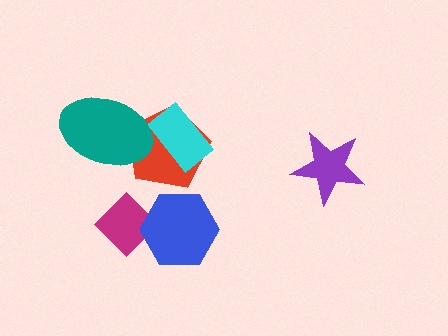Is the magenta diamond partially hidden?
Yes, it is partially covered by another shape.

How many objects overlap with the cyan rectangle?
1 object overlaps with the cyan rectangle.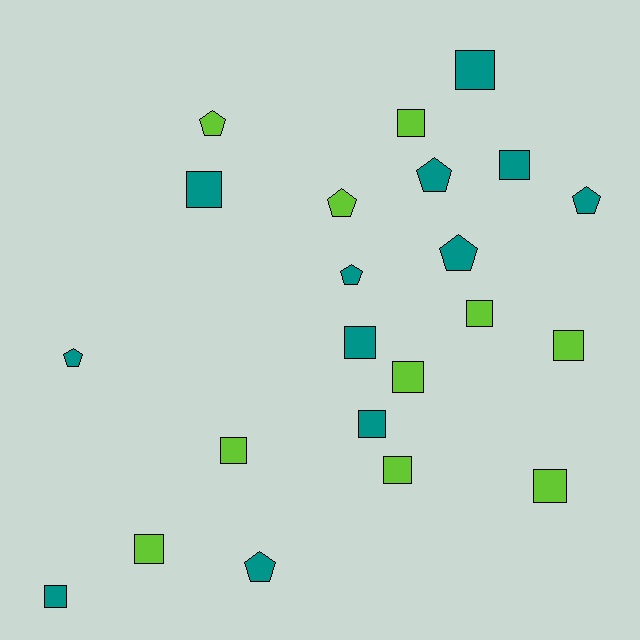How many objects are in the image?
There are 22 objects.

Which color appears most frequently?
Teal, with 12 objects.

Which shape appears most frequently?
Square, with 14 objects.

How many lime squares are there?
There are 8 lime squares.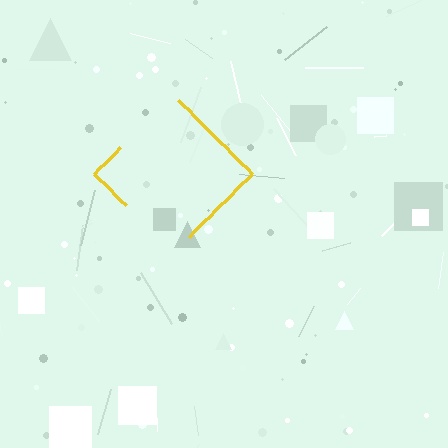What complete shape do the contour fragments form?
The contour fragments form a diamond.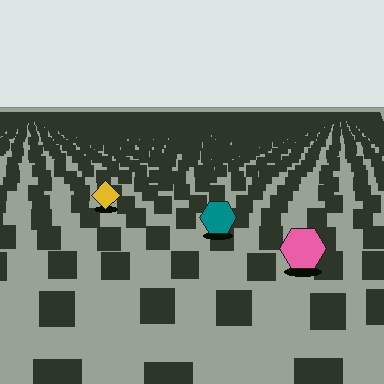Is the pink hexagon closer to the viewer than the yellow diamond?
Yes. The pink hexagon is closer — you can tell from the texture gradient: the ground texture is coarser near it.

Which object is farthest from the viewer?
The yellow diamond is farthest from the viewer. It appears smaller and the ground texture around it is denser.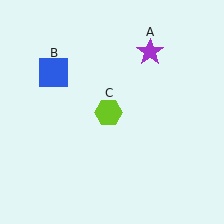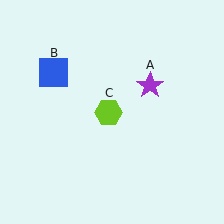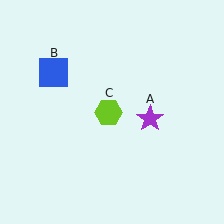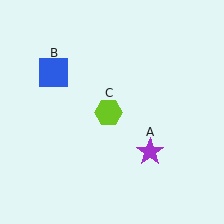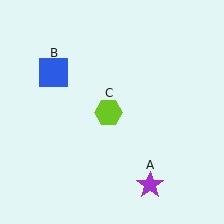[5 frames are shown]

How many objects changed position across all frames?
1 object changed position: purple star (object A).